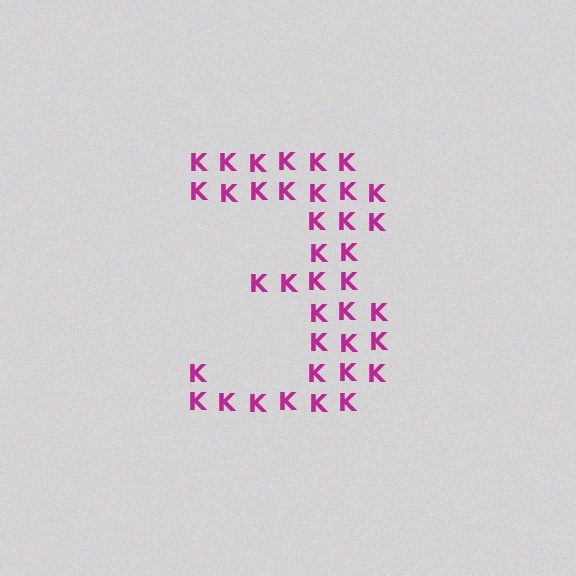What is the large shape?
The large shape is the digit 3.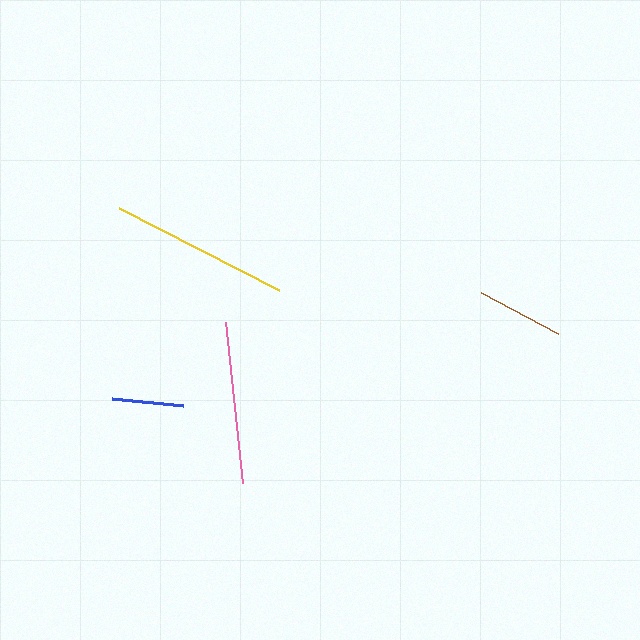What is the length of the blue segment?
The blue segment is approximately 72 pixels long.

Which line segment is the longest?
The yellow line is the longest at approximately 180 pixels.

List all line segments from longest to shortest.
From longest to shortest: yellow, pink, brown, blue.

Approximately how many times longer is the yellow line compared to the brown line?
The yellow line is approximately 2.1 times the length of the brown line.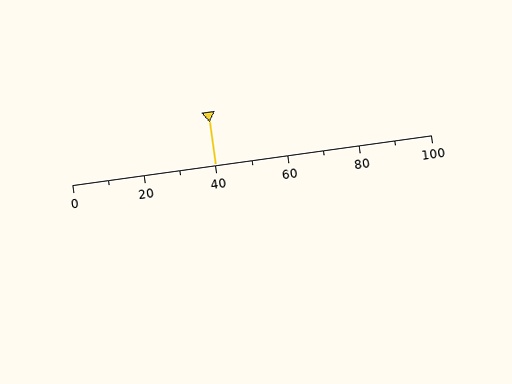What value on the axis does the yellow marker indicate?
The marker indicates approximately 40.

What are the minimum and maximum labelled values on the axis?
The axis runs from 0 to 100.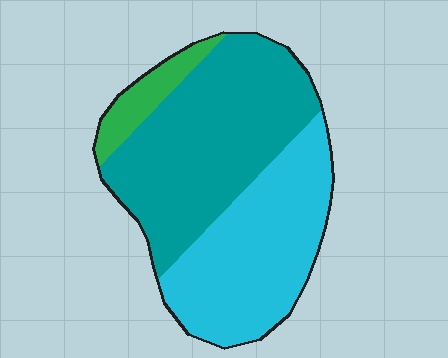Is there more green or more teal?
Teal.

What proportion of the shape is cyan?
Cyan takes up about two fifths (2/5) of the shape.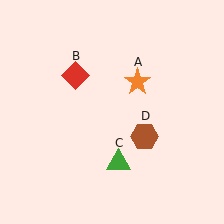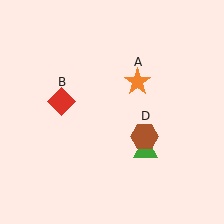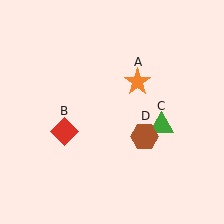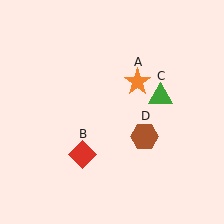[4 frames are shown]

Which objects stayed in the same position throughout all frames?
Orange star (object A) and brown hexagon (object D) remained stationary.